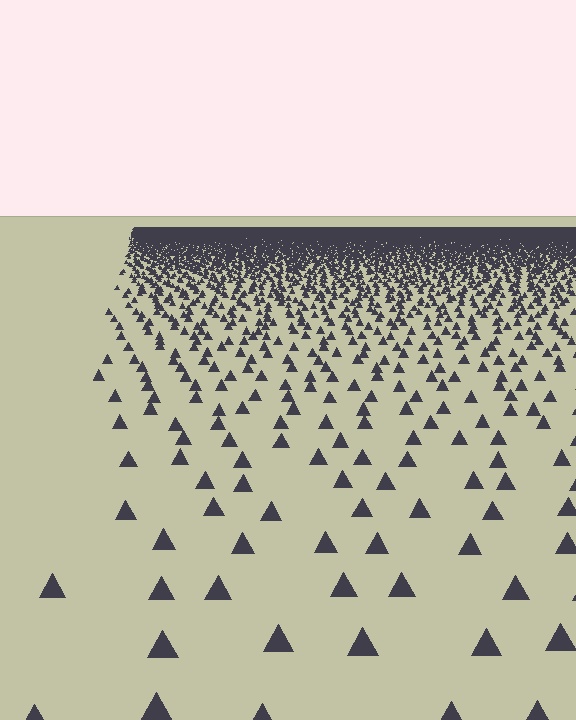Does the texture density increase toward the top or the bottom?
Density increases toward the top.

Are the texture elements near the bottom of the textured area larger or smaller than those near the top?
Larger. Near the bottom, elements are closer to the viewer and appear at a bigger on-screen size.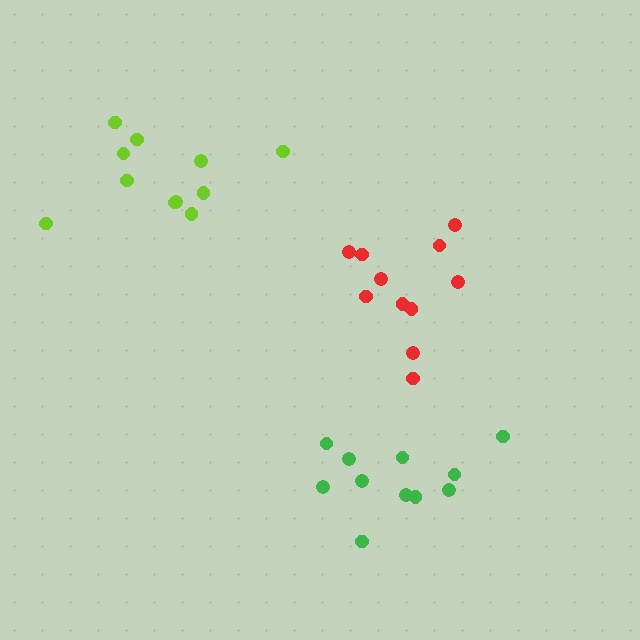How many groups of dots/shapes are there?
There are 3 groups.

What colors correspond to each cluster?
The clusters are colored: lime, green, red.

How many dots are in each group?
Group 1: 11 dots, Group 2: 11 dots, Group 3: 11 dots (33 total).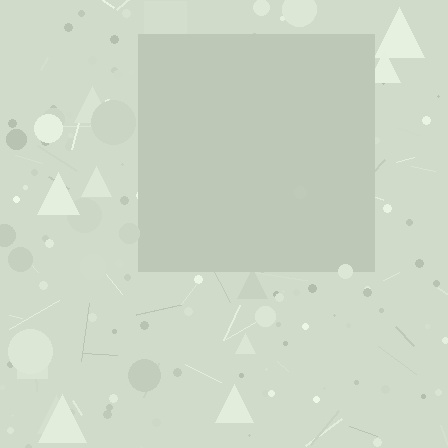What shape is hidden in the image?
A square is hidden in the image.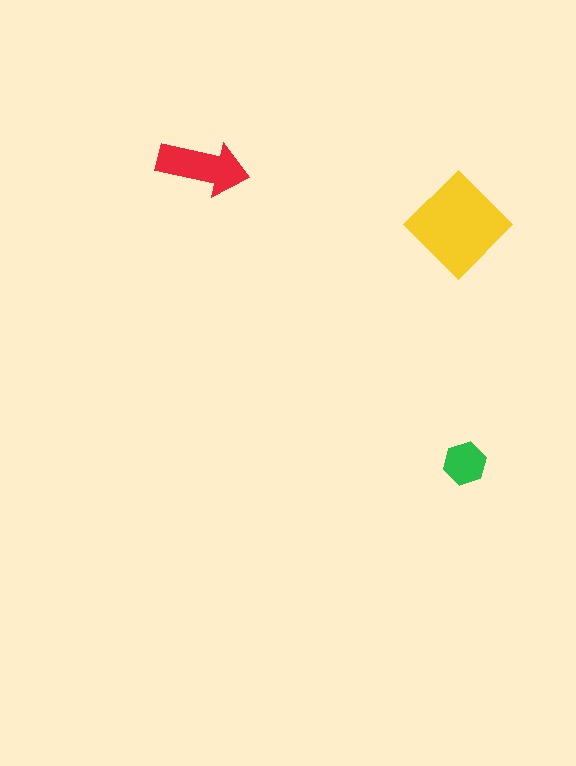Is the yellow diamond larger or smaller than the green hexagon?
Larger.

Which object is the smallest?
The green hexagon.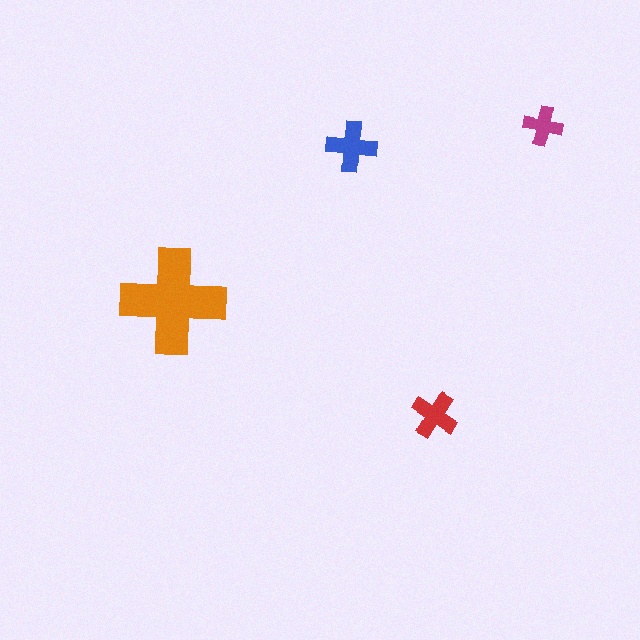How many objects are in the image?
There are 4 objects in the image.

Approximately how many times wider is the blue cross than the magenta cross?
About 1.5 times wider.